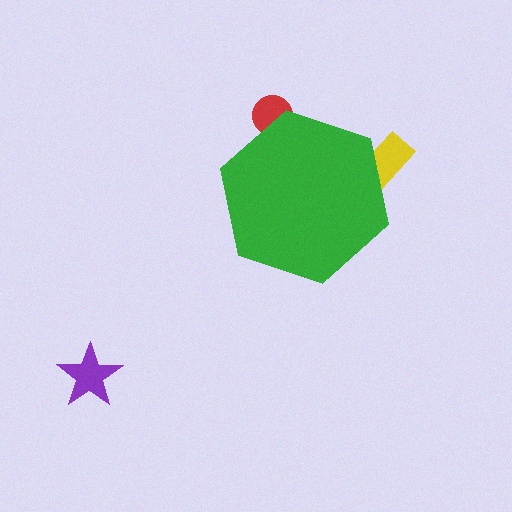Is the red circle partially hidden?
Yes, the red circle is partially hidden behind the green hexagon.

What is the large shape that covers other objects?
A green hexagon.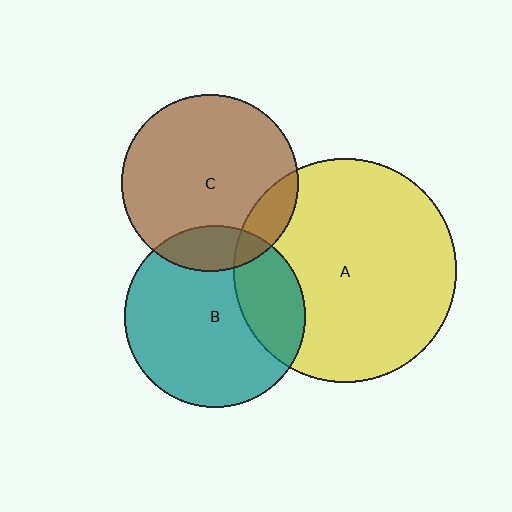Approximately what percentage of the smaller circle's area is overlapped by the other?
Approximately 15%.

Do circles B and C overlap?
Yes.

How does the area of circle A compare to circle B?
Approximately 1.5 times.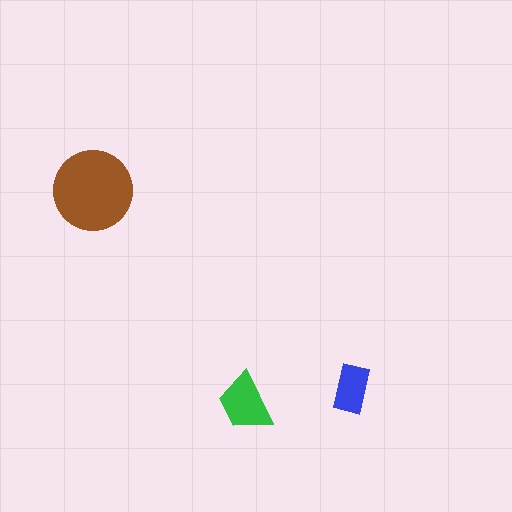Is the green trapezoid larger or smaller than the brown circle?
Smaller.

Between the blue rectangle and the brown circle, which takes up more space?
The brown circle.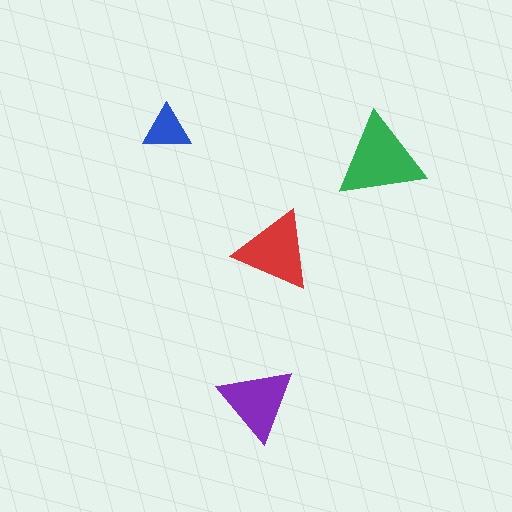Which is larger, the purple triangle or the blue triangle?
The purple one.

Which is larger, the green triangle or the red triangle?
The green one.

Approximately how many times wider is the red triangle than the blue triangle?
About 1.5 times wider.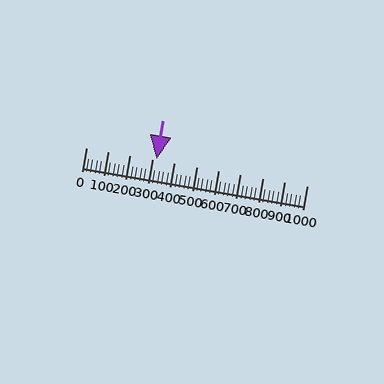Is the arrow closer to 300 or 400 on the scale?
The arrow is closer to 300.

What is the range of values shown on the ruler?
The ruler shows values from 0 to 1000.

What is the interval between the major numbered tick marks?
The major tick marks are spaced 100 units apart.